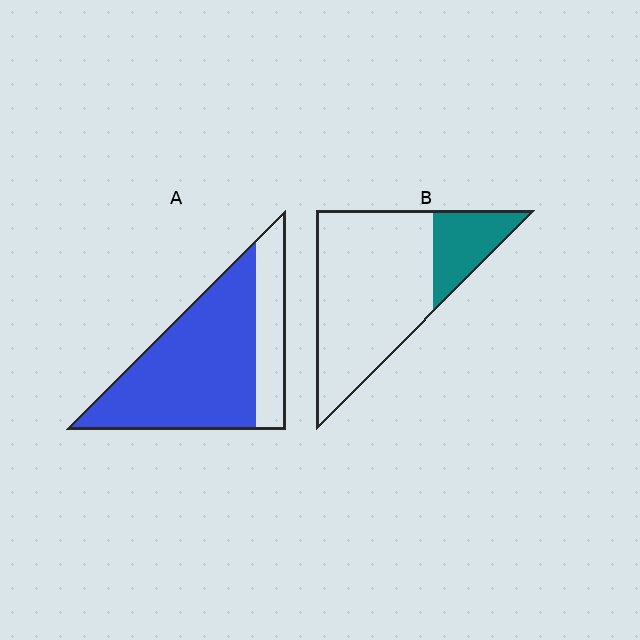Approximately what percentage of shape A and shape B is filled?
A is approximately 75% and B is approximately 20%.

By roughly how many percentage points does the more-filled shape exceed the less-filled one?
By roughly 55 percentage points (A over B).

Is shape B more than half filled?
No.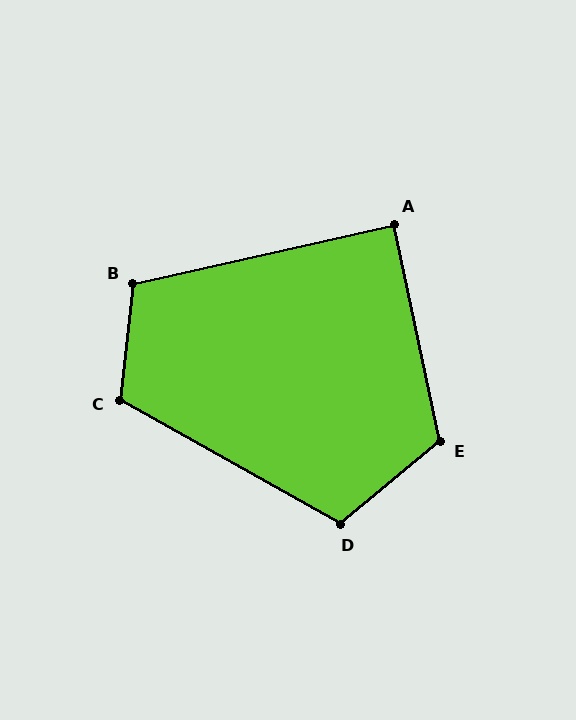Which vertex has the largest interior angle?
E, at approximately 118 degrees.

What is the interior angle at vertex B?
Approximately 109 degrees (obtuse).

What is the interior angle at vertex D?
Approximately 111 degrees (obtuse).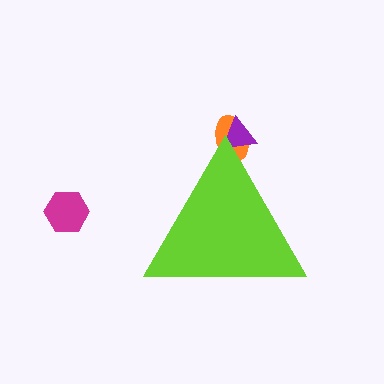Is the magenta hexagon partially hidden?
No, the magenta hexagon is fully visible.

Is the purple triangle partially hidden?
Yes, the purple triangle is partially hidden behind the lime triangle.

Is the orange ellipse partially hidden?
Yes, the orange ellipse is partially hidden behind the lime triangle.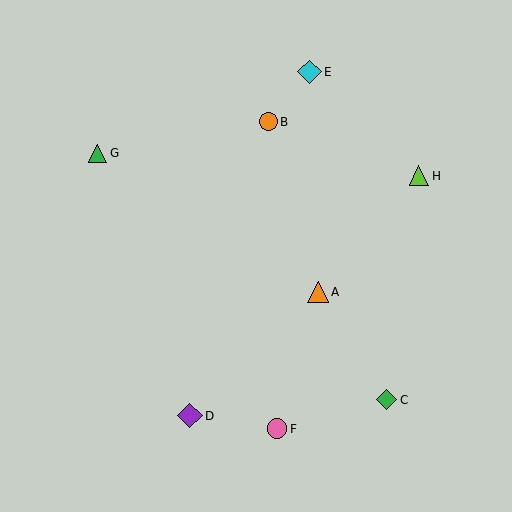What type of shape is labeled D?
Shape D is a purple diamond.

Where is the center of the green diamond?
The center of the green diamond is at (387, 400).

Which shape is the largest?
The purple diamond (labeled D) is the largest.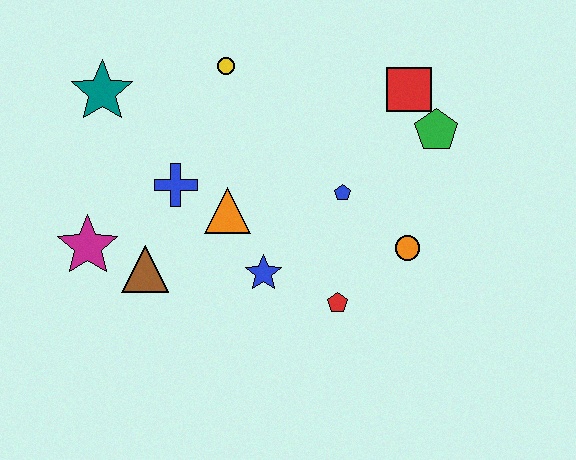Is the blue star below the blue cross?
Yes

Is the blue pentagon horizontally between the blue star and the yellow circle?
No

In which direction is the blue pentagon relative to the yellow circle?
The blue pentagon is below the yellow circle.